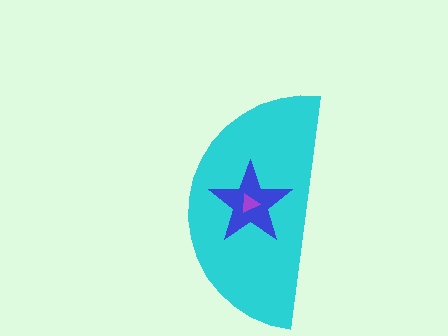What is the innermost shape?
The purple triangle.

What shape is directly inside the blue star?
The purple triangle.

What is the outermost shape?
The cyan semicircle.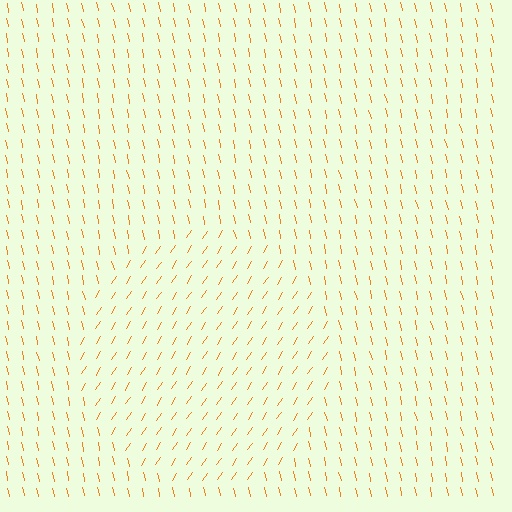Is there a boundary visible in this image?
Yes, there is a texture boundary formed by a change in line orientation.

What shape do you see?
I see a circle.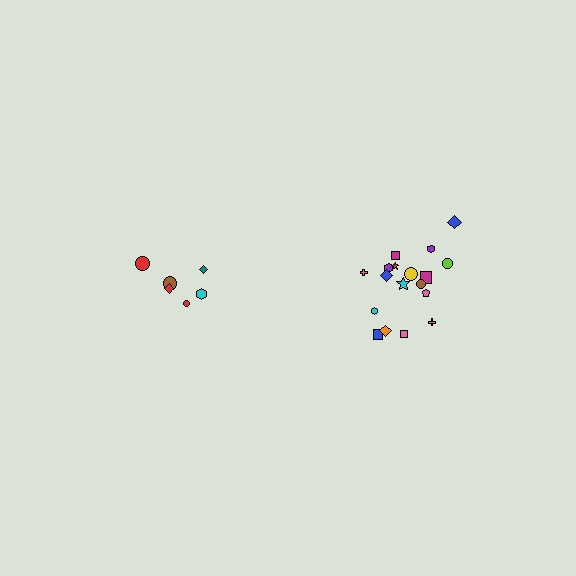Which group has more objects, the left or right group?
The right group.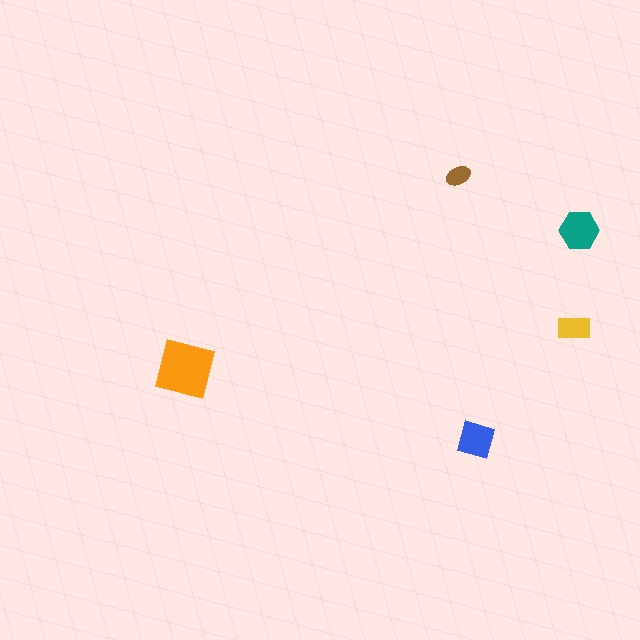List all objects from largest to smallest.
The orange square, the teal hexagon, the blue square, the yellow rectangle, the brown ellipse.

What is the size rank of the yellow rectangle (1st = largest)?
4th.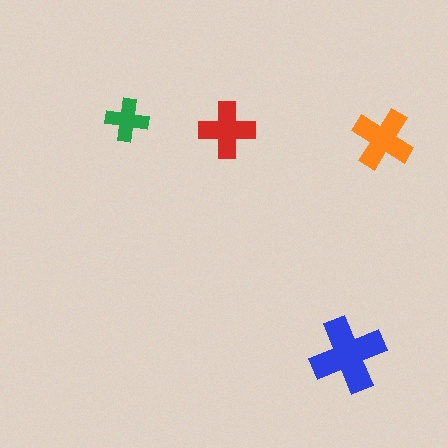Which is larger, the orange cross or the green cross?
The orange one.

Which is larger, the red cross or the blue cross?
The blue one.